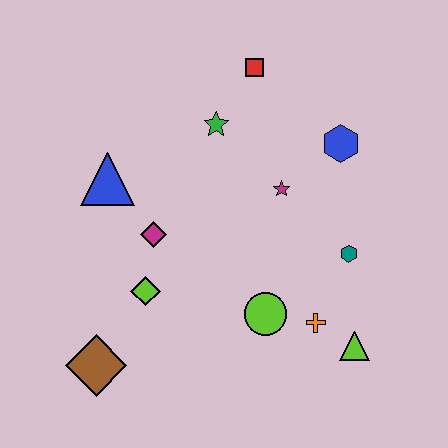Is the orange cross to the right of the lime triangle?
No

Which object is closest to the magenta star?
The blue hexagon is closest to the magenta star.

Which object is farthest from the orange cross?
The red square is farthest from the orange cross.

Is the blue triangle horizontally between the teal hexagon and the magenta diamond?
No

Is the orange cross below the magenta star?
Yes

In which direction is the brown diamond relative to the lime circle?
The brown diamond is to the left of the lime circle.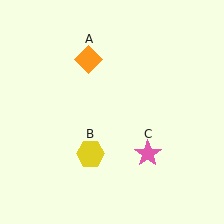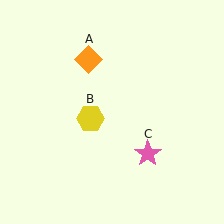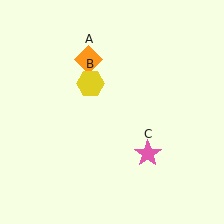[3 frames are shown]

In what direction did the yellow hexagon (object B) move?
The yellow hexagon (object B) moved up.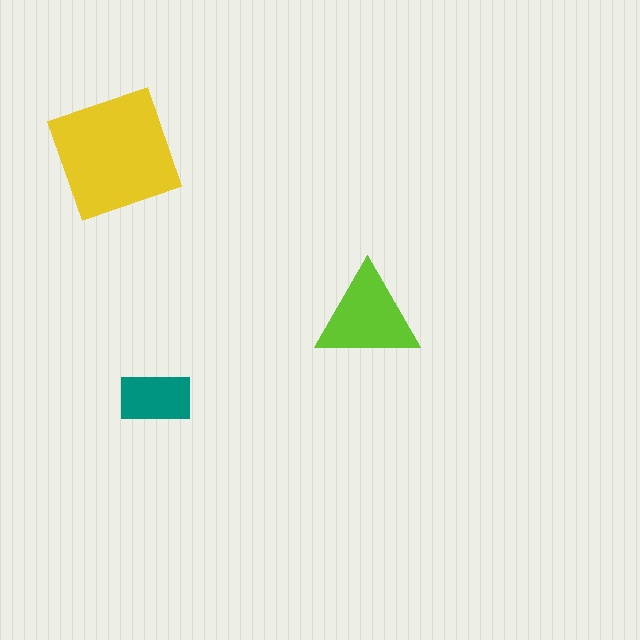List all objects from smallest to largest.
The teal rectangle, the lime triangle, the yellow square.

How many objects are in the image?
There are 3 objects in the image.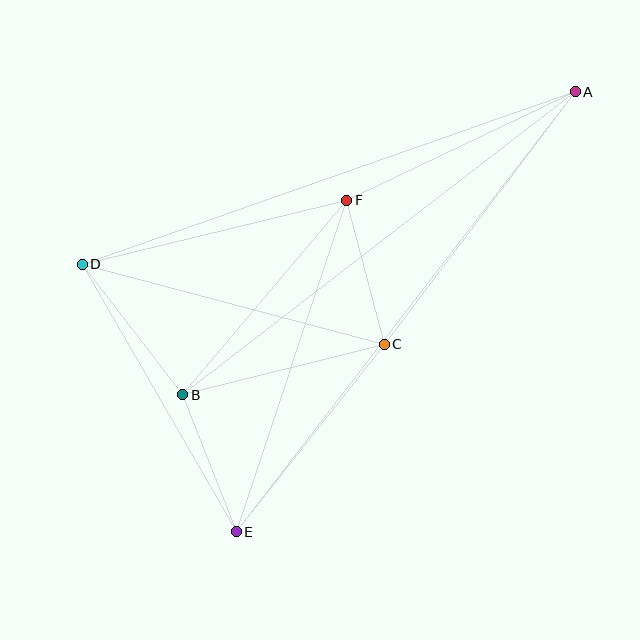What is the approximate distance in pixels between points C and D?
The distance between C and D is approximately 312 pixels.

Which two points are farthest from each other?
Points A and E are farthest from each other.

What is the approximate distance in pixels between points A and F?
The distance between A and F is approximately 253 pixels.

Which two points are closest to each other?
Points B and E are closest to each other.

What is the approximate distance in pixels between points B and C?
The distance between B and C is approximately 208 pixels.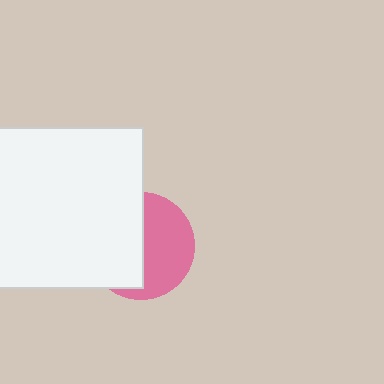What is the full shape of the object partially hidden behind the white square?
The partially hidden object is a pink circle.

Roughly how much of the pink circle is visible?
About half of it is visible (roughly 50%).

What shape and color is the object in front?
The object in front is a white square.